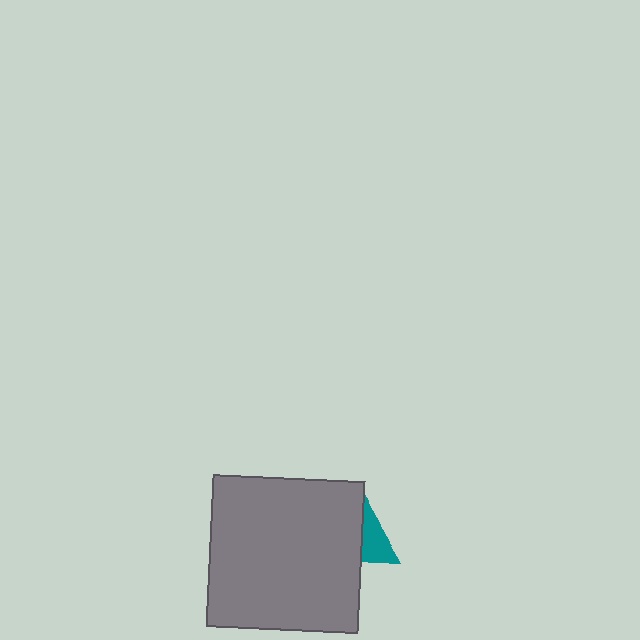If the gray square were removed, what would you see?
You would see the complete teal triangle.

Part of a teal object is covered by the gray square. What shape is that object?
It is a triangle.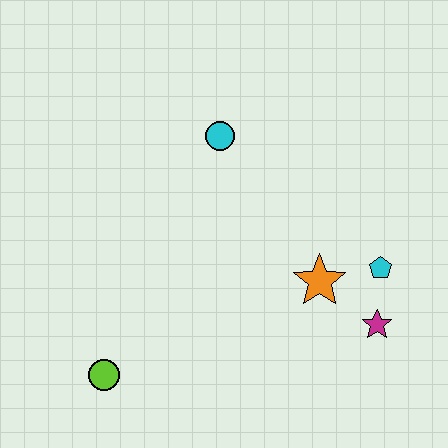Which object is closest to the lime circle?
The orange star is closest to the lime circle.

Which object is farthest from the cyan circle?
The lime circle is farthest from the cyan circle.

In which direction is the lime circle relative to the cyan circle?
The lime circle is below the cyan circle.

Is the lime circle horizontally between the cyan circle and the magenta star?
No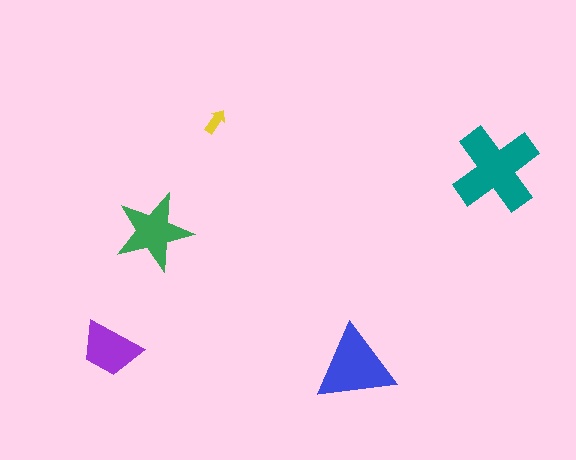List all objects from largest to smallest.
The teal cross, the blue triangle, the green star, the purple trapezoid, the yellow arrow.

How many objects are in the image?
There are 5 objects in the image.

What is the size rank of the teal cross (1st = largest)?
1st.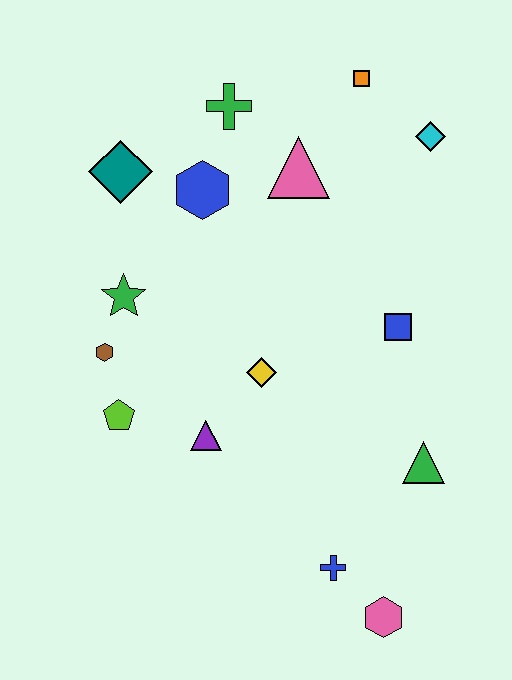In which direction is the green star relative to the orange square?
The green star is to the left of the orange square.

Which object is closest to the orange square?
The cyan diamond is closest to the orange square.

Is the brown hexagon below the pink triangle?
Yes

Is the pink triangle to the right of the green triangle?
No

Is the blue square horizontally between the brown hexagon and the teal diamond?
No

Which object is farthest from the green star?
The pink hexagon is farthest from the green star.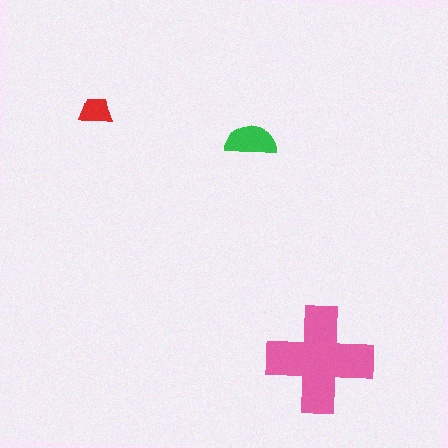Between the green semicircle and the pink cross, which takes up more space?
The pink cross.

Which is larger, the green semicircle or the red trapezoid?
The green semicircle.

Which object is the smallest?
The red trapezoid.